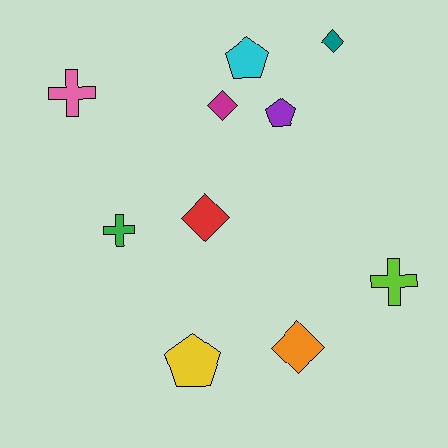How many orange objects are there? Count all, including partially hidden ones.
There is 1 orange object.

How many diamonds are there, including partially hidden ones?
There are 4 diamonds.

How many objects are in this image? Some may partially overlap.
There are 10 objects.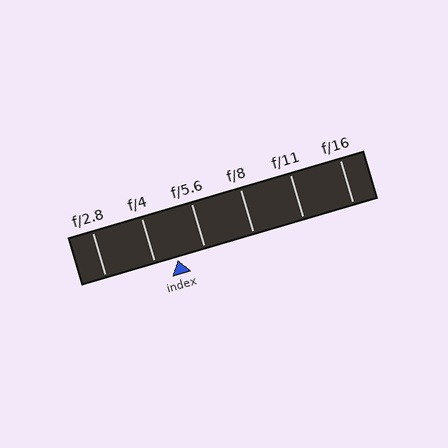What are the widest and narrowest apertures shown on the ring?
The widest aperture shown is f/2.8 and the narrowest is f/16.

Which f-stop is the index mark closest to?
The index mark is closest to f/4.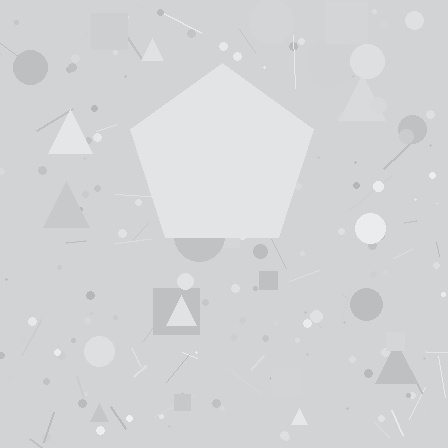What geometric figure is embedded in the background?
A pentagon is embedded in the background.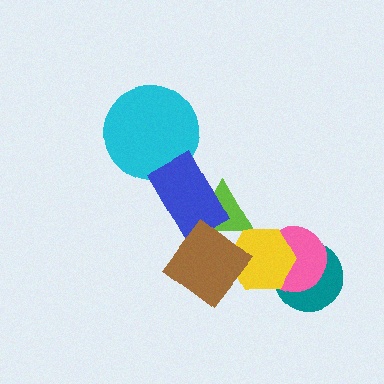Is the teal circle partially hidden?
Yes, it is partially covered by another shape.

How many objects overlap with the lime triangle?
3 objects overlap with the lime triangle.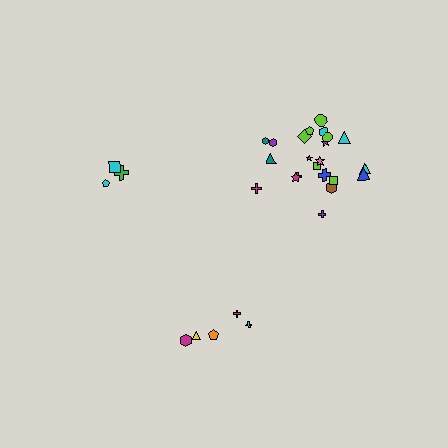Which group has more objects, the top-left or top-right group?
The top-right group.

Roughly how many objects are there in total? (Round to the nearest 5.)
Roughly 30 objects in total.